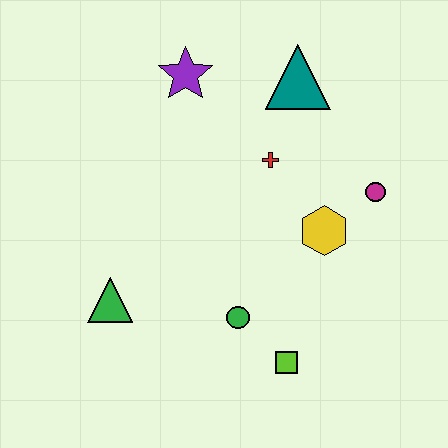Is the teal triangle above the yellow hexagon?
Yes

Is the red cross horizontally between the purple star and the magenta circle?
Yes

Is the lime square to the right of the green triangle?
Yes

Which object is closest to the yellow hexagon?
The magenta circle is closest to the yellow hexagon.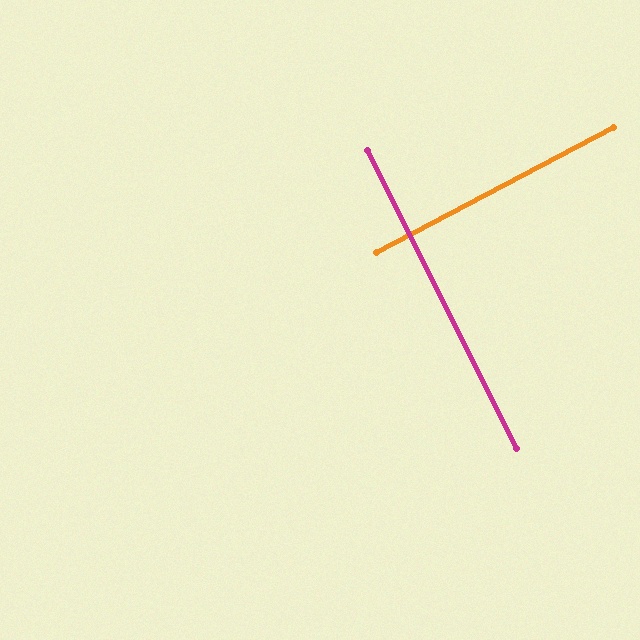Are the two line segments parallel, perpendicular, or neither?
Perpendicular — they meet at approximately 89°.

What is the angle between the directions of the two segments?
Approximately 89 degrees.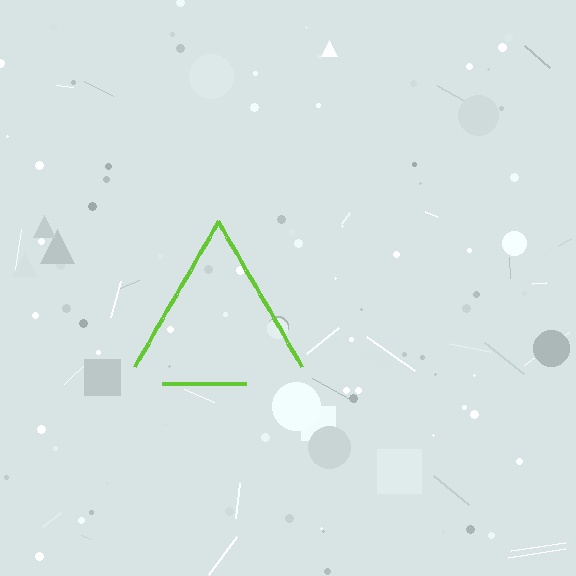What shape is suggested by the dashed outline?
The dashed outline suggests a triangle.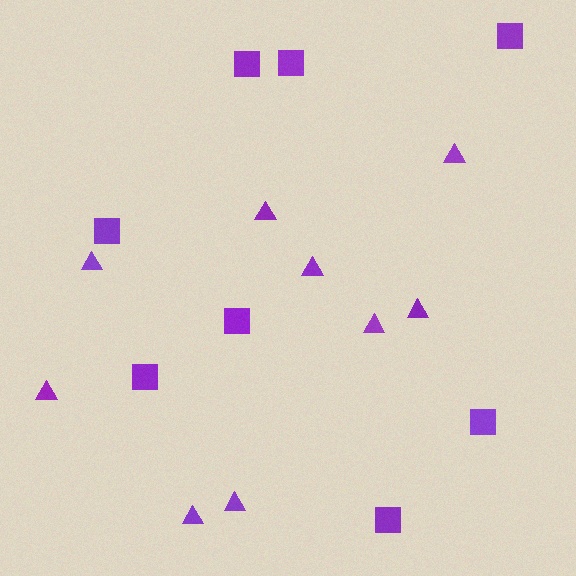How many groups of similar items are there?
There are 2 groups: one group of squares (8) and one group of triangles (9).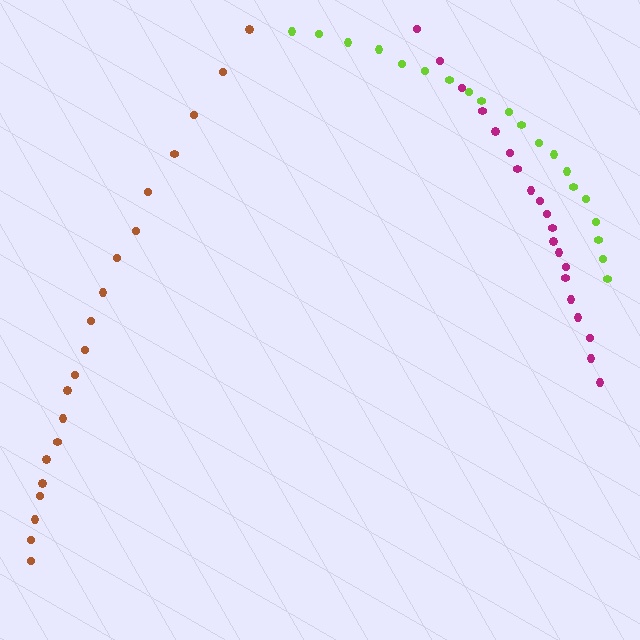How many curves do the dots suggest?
There are 3 distinct paths.